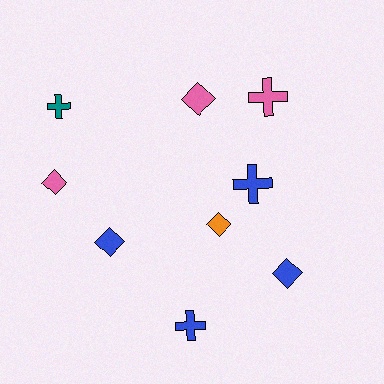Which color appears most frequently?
Blue, with 4 objects.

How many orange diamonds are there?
There is 1 orange diamond.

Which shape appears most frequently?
Diamond, with 5 objects.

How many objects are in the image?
There are 9 objects.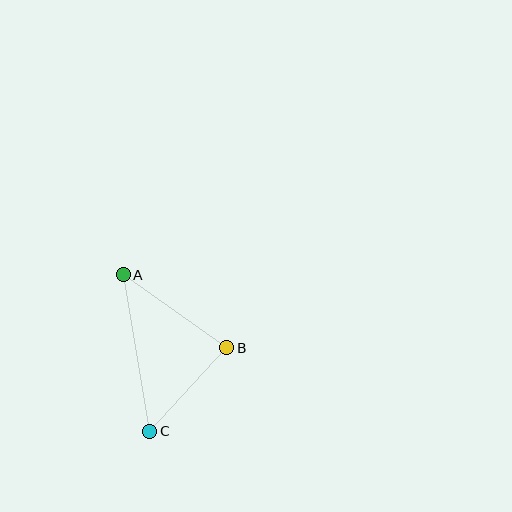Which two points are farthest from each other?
Points A and C are farthest from each other.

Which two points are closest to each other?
Points B and C are closest to each other.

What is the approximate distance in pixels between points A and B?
The distance between A and B is approximately 127 pixels.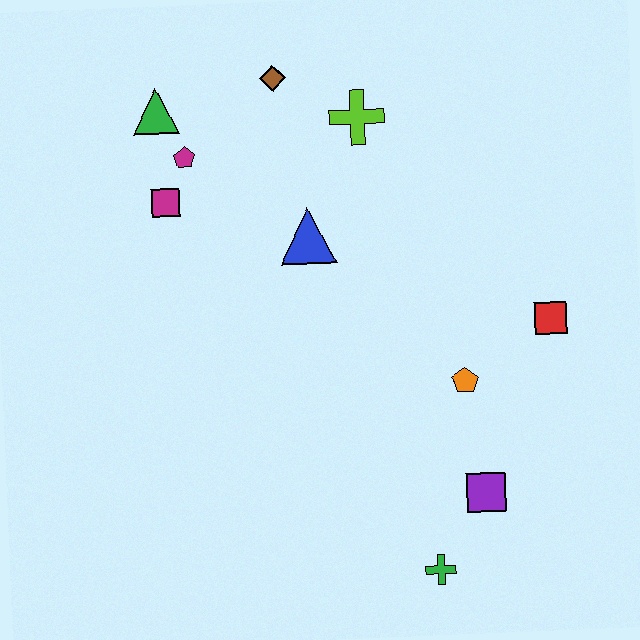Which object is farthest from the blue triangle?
The green cross is farthest from the blue triangle.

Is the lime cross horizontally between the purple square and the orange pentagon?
No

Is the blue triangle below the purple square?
No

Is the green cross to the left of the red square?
Yes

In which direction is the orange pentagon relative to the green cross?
The orange pentagon is above the green cross.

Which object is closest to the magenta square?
The magenta pentagon is closest to the magenta square.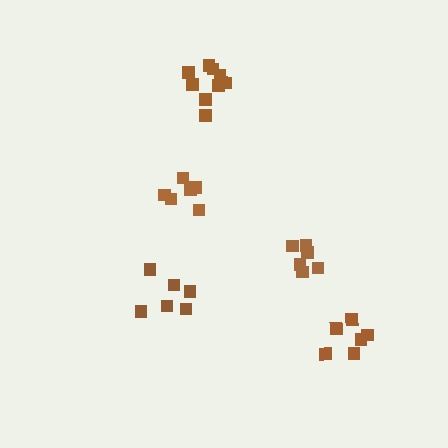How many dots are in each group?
Group 1: 10 dots, Group 2: 6 dots, Group 3: 6 dots, Group 4: 6 dots, Group 5: 6 dots (34 total).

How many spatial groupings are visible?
There are 5 spatial groupings.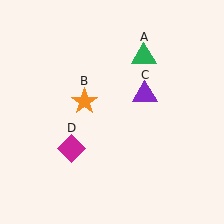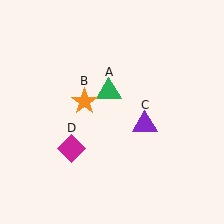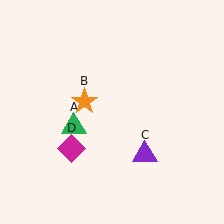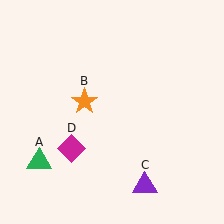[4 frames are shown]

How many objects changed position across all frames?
2 objects changed position: green triangle (object A), purple triangle (object C).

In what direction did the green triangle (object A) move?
The green triangle (object A) moved down and to the left.